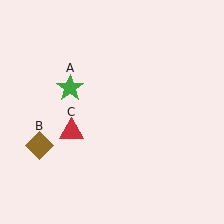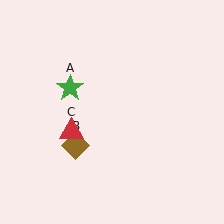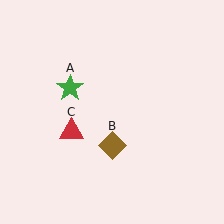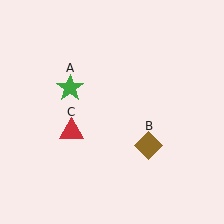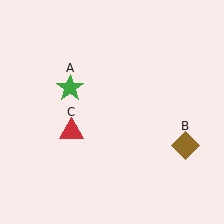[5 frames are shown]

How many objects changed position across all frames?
1 object changed position: brown diamond (object B).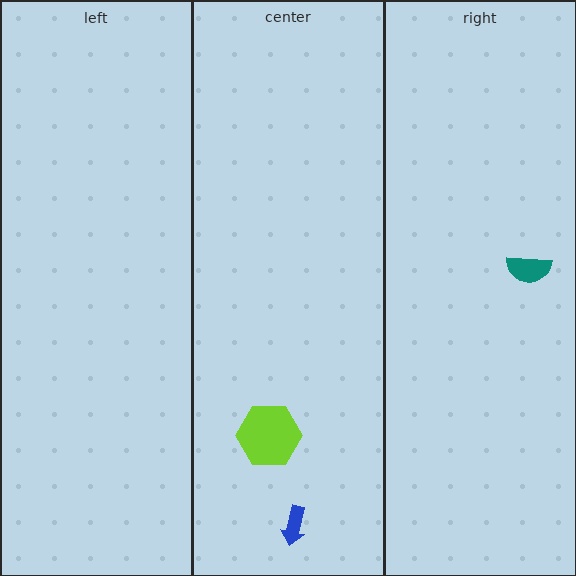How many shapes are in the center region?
2.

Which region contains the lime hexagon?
The center region.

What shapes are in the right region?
The teal semicircle.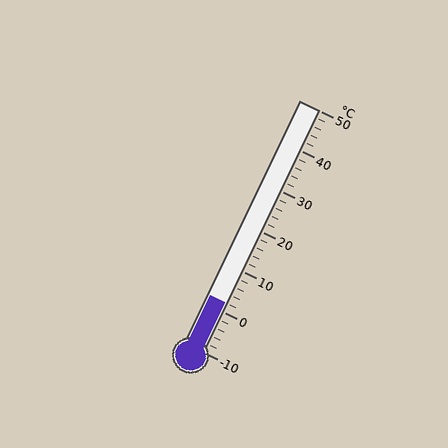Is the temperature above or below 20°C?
The temperature is below 20°C.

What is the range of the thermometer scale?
The thermometer scale ranges from -10°C to 50°C.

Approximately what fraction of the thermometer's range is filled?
The thermometer is filled to approximately 20% of its range.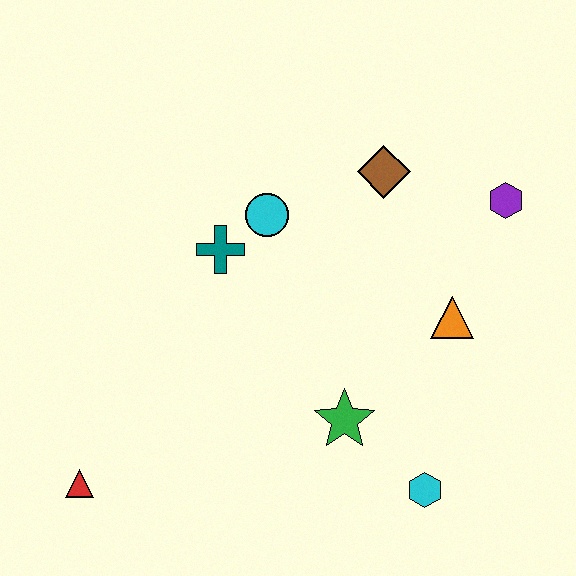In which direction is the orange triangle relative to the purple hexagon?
The orange triangle is below the purple hexagon.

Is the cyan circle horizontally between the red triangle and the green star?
Yes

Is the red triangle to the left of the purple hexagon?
Yes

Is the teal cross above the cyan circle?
No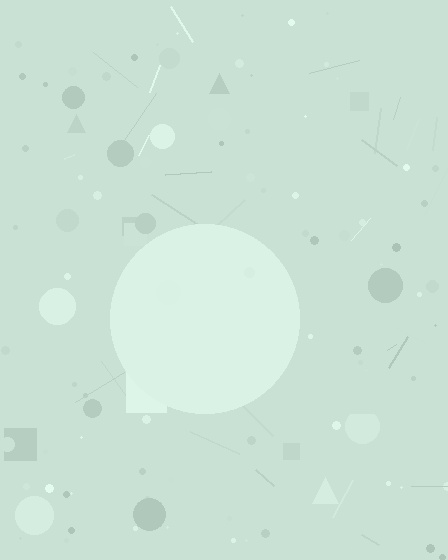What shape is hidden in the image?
A circle is hidden in the image.